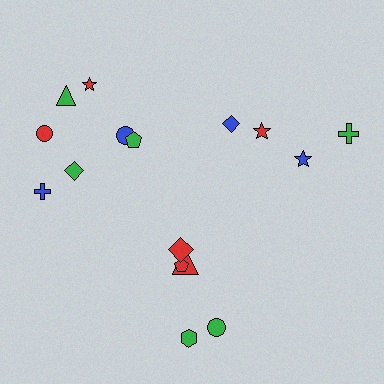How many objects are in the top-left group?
There are 7 objects.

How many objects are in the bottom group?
There are 5 objects.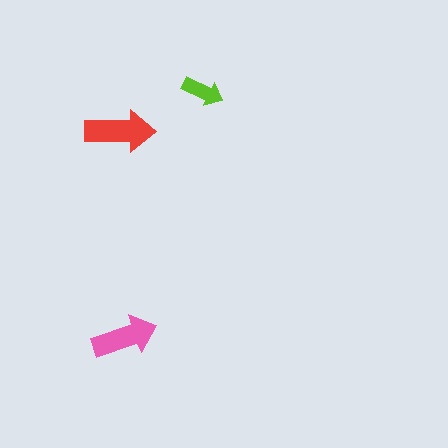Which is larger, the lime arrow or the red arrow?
The red one.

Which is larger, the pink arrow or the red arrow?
The red one.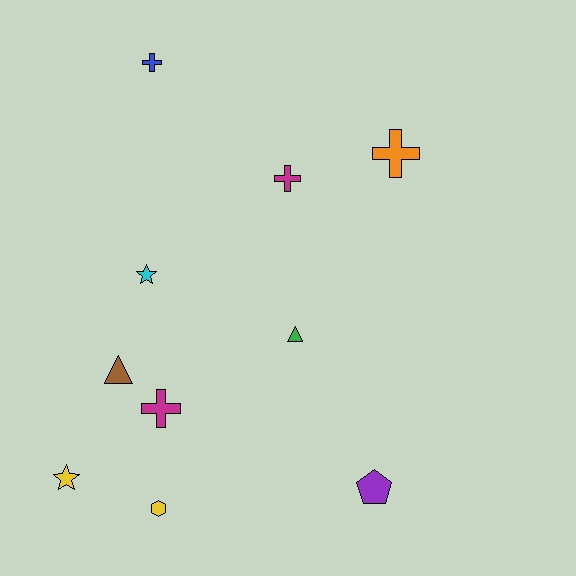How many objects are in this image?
There are 10 objects.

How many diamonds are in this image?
There are no diamonds.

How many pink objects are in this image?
There are no pink objects.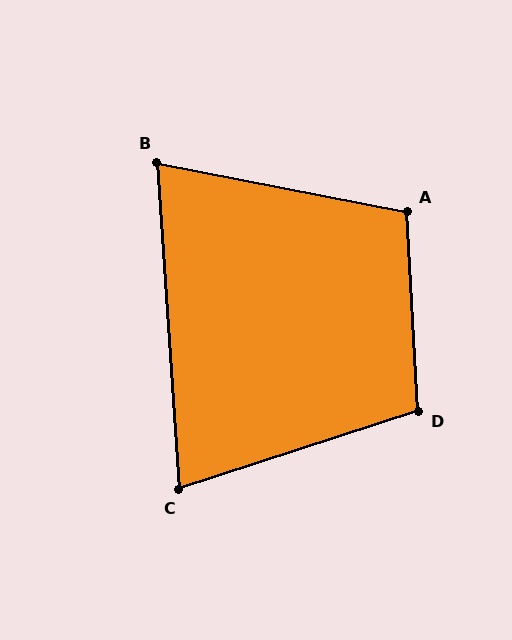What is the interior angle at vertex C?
Approximately 76 degrees (acute).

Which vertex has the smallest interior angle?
B, at approximately 75 degrees.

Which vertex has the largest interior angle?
D, at approximately 105 degrees.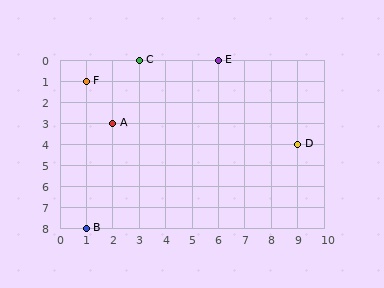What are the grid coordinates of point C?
Point C is at grid coordinates (3, 0).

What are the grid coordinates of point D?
Point D is at grid coordinates (9, 4).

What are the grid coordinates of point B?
Point B is at grid coordinates (1, 8).